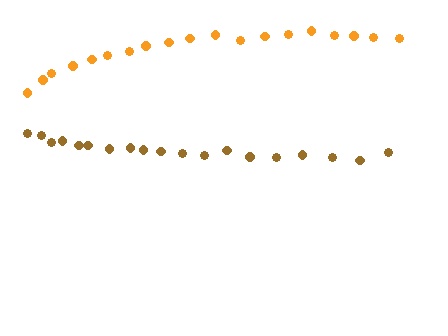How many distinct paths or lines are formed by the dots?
There are 2 distinct paths.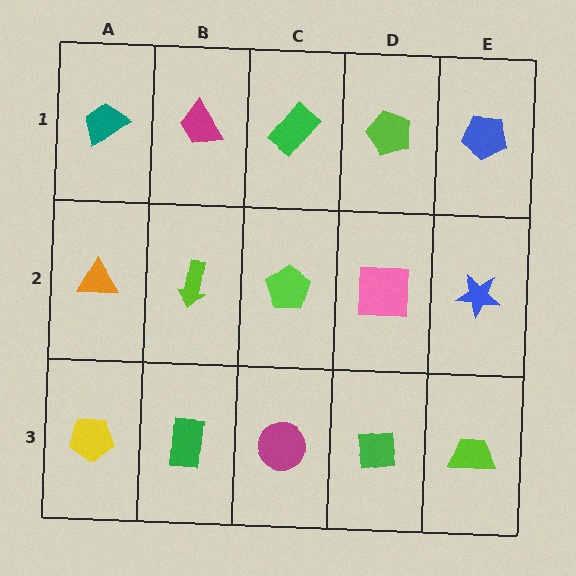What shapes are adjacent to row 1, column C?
A lime pentagon (row 2, column C), a magenta trapezoid (row 1, column B), a lime pentagon (row 1, column D).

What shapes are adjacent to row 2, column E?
A blue pentagon (row 1, column E), a lime trapezoid (row 3, column E), a pink square (row 2, column D).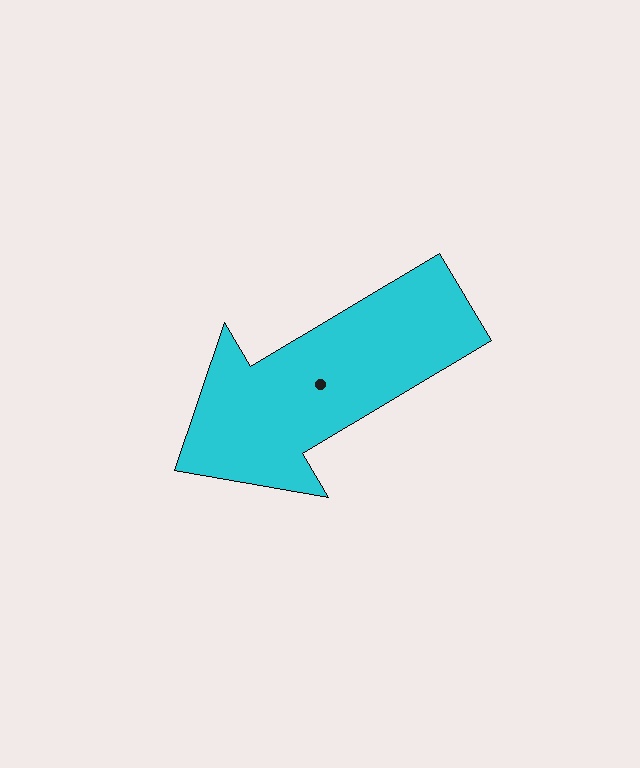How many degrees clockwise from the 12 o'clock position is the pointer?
Approximately 239 degrees.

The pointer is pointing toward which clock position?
Roughly 8 o'clock.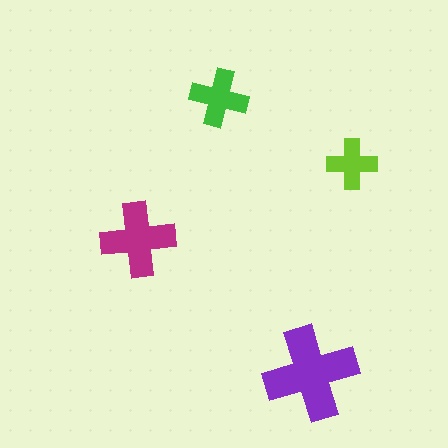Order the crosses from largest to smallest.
the purple one, the magenta one, the green one, the lime one.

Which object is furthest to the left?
The magenta cross is leftmost.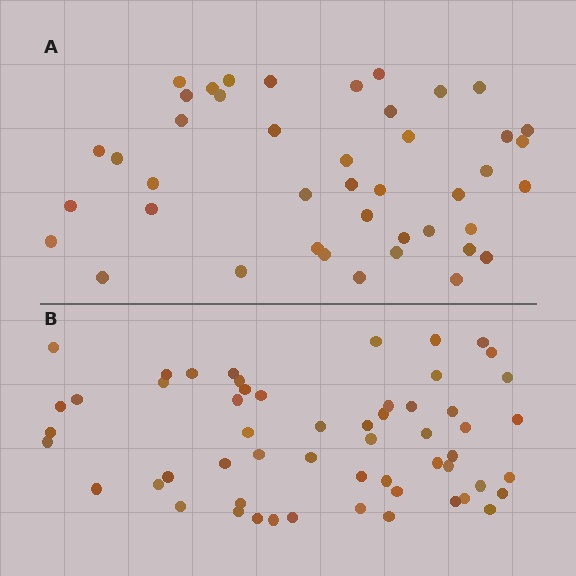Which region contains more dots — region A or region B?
Region B (the bottom region) has more dots.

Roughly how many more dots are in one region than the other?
Region B has approximately 15 more dots than region A.